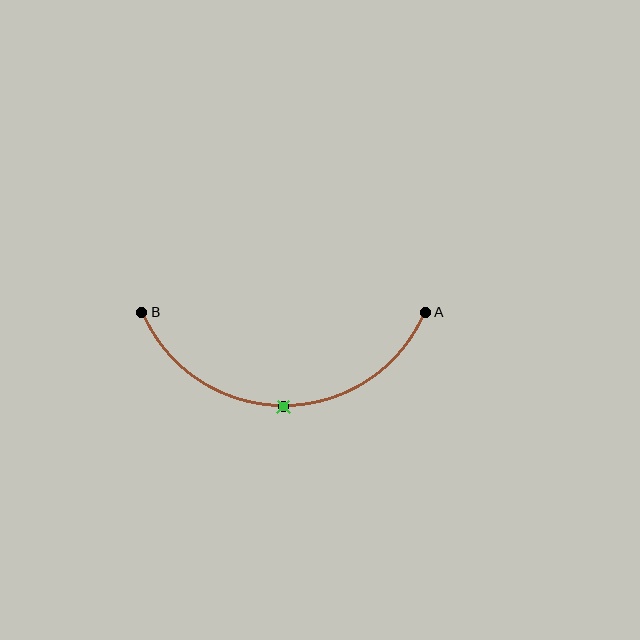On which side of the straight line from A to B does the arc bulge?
The arc bulges below the straight line connecting A and B.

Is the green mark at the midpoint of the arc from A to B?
Yes. The green mark lies on the arc at equal arc-length from both A and B — it is the arc midpoint.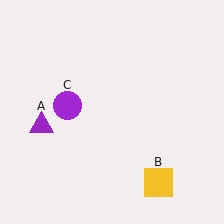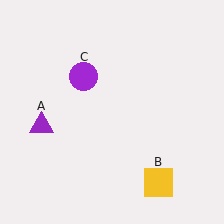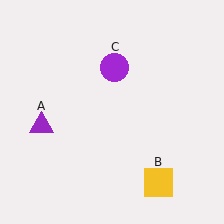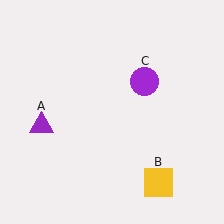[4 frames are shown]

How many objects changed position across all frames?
1 object changed position: purple circle (object C).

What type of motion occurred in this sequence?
The purple circle (object C) rotated clockwise around the center of the scene.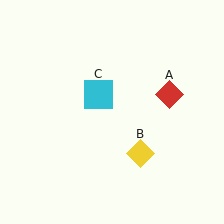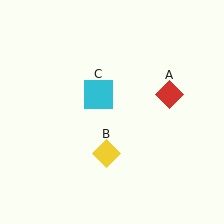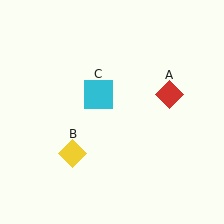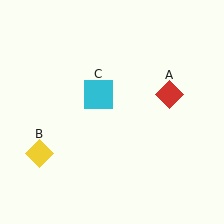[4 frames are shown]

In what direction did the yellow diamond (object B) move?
The yellow diamond (object B) moved left.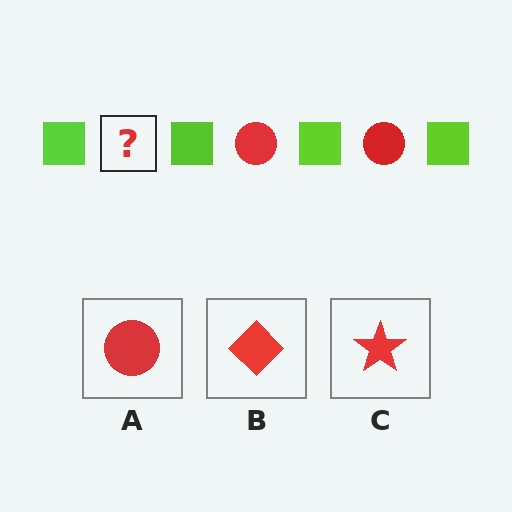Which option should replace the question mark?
Option A.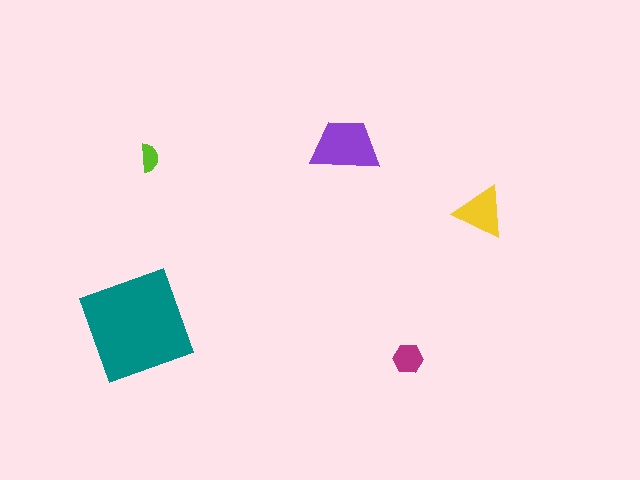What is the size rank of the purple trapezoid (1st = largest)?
2nd.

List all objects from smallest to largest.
The lime semicircle, the magenta hexagon, the yellow triangle, the purple trapezoid, the teal diamond.